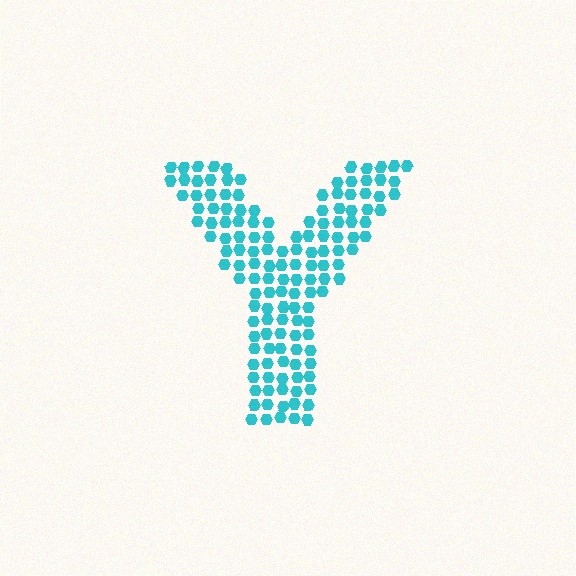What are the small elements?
The small elements are hexagons.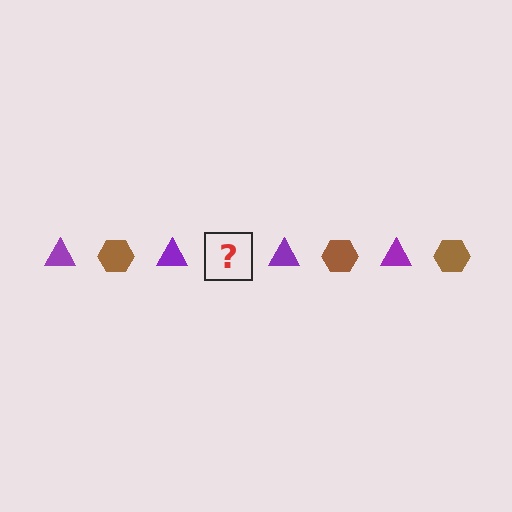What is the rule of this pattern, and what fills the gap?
The rule is that the pattern alternates between purple triangle and brown hexagon. The gap should be filled with a brown hexagon.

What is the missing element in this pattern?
The missing element is a brown hexagon.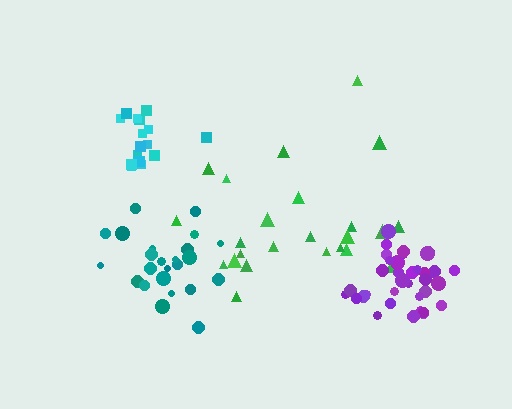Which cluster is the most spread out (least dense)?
Green.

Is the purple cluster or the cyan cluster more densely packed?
Purple.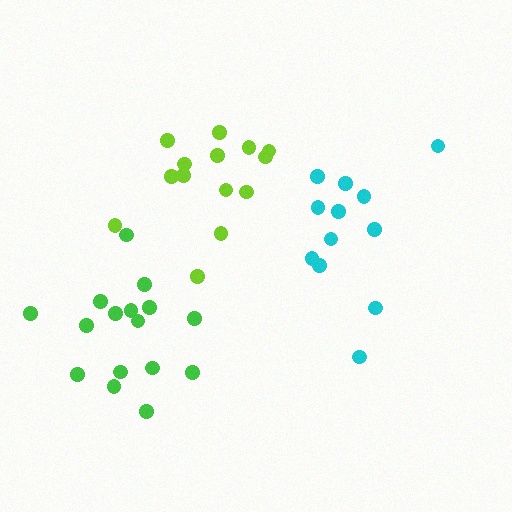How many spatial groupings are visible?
There are 3 spatial groupings.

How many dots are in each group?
Group 1: 14 dots, Group 2: 12 dots, Group 3: 16 dots (42 total).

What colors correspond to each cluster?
The clusters are colored: lime, cyan, green.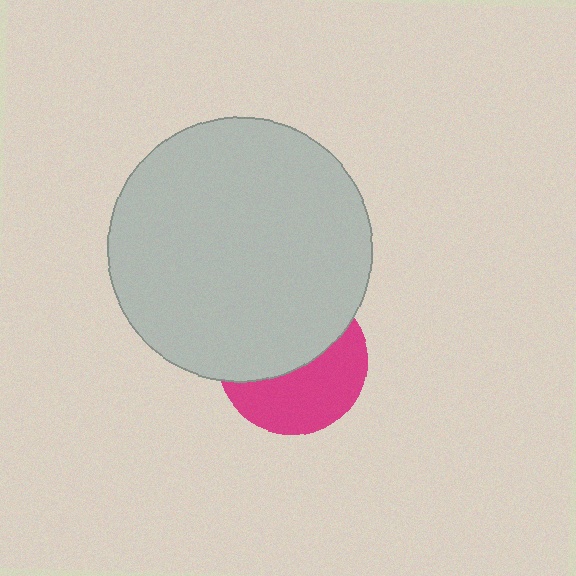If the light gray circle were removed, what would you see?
You would see the complete magenta circle.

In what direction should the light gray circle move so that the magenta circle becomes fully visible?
The light gray circle should move up. That is the shortest direction to clear the overlap and leave the magenta circle fully visible.